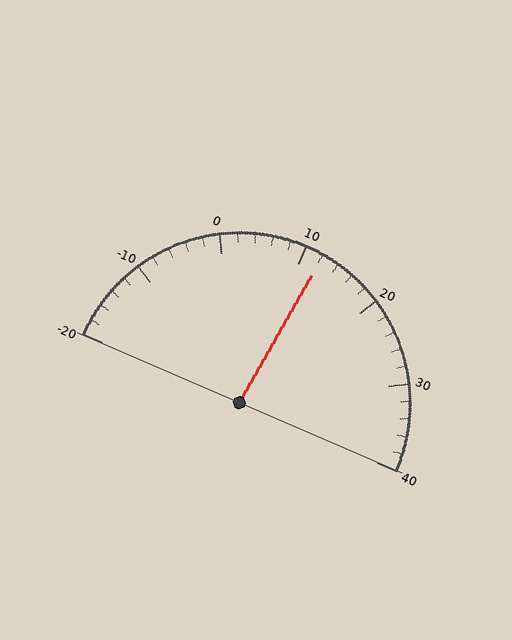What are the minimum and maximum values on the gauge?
The gauge ranges from -20 to 40.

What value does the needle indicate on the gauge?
The needle indicates approximately 12.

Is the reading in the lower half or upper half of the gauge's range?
The reading is in the upper half of the range (-20 to 40).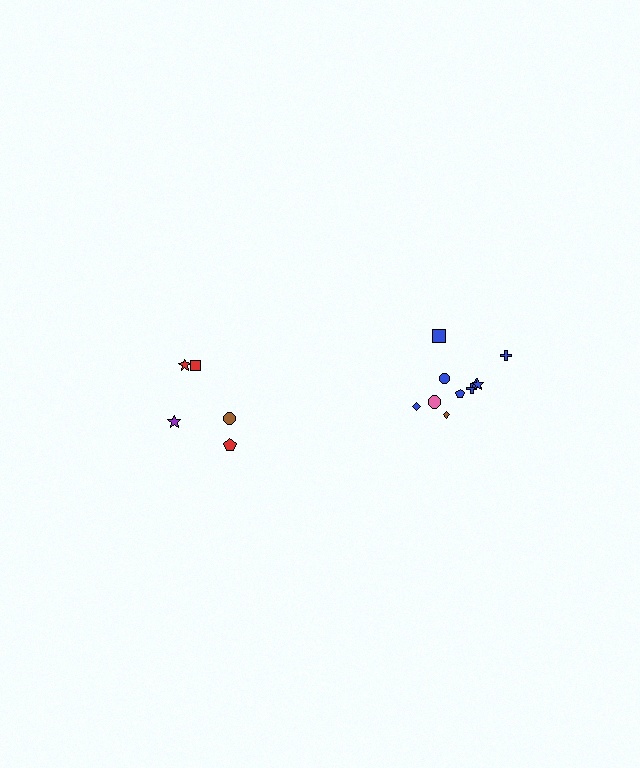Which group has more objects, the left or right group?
The right group.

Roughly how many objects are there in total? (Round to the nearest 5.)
Roughly 15 objects in total.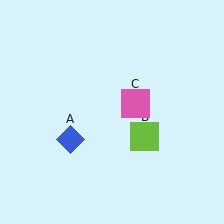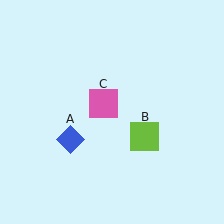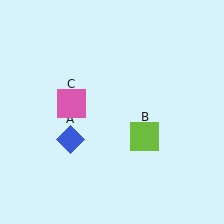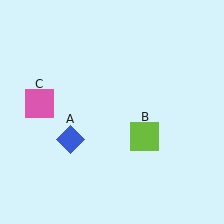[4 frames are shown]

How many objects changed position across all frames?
1 object changed position: pink square (object C).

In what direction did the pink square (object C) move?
The pink square (object C) moved left.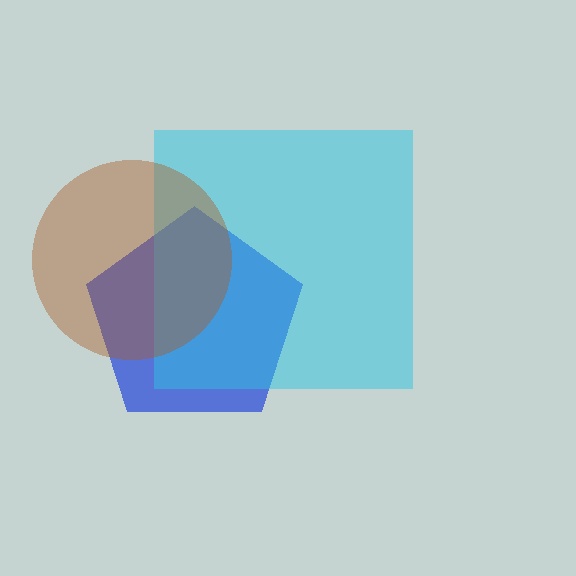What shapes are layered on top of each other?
The layered shapes are: a blue pentagon, a cyan square, a brown circle.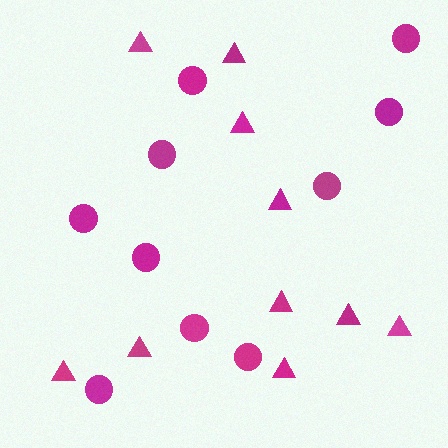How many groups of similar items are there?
There are 2 groups: one group of triangles (10) and one group of circles (10).